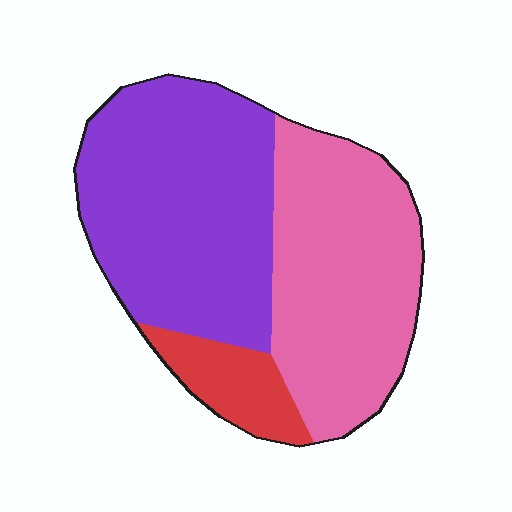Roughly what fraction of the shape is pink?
Pink covers 41% of the shape.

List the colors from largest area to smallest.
From largest to smallest: purple, pink, red.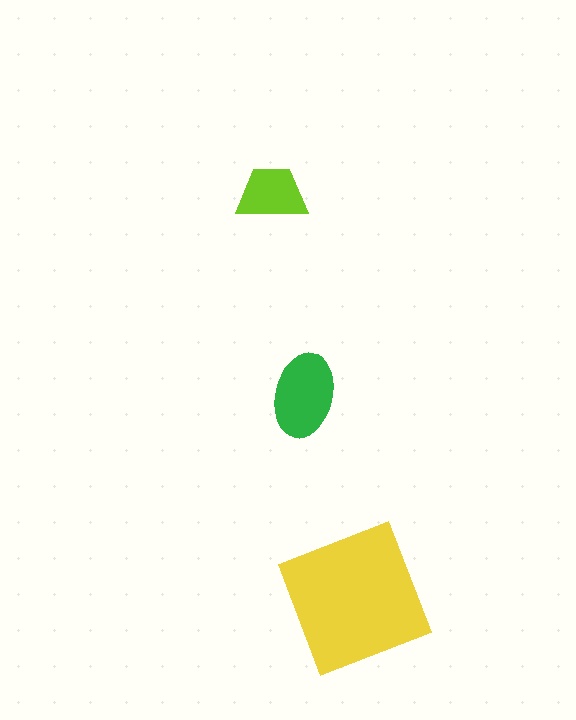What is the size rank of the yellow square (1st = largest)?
1st.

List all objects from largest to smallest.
The yellow square, the green ellipse, the lime trapezoid.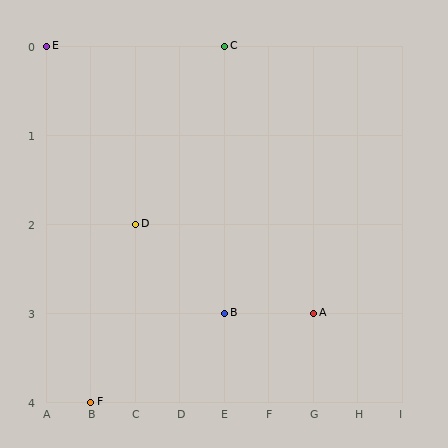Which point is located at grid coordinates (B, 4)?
Point F is at (B, 4).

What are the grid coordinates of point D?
Point D is at grid coordinates (C, 2).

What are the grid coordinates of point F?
Point F is at grid coordinates (B, 4).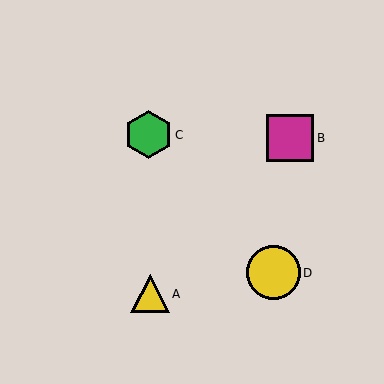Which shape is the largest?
The yellow circle (labeled D) is the largest.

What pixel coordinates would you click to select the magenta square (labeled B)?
Click at (290, 138) to select the magenta square B.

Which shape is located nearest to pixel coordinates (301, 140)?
The magenta square (labeled B) at (290, 138) is nearest to that location.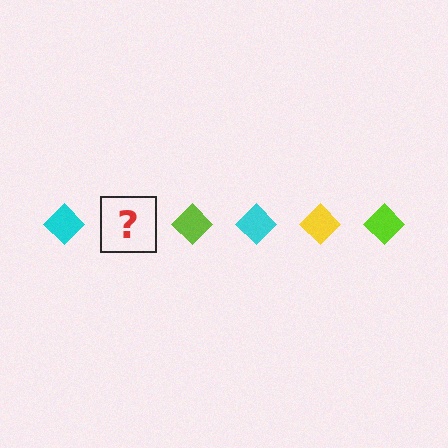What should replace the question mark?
The question mark should be replaced with a yellow diamond.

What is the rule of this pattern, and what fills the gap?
The rule is that the pattern cycles through cyan, yellow, lime diamonds. The gap should be filled with a yellow diamond.